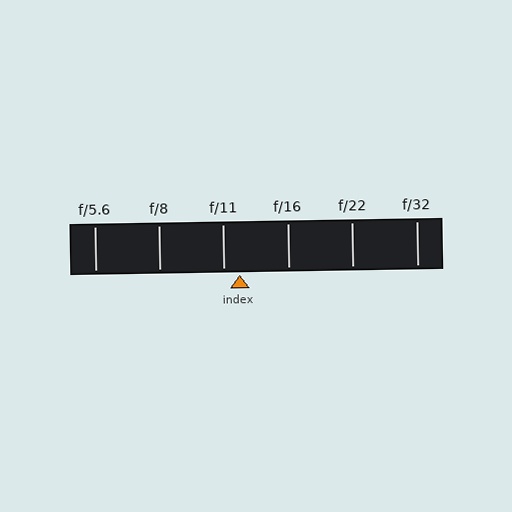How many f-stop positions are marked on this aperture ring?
There are 6 f-stop positions marked.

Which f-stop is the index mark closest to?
The index mark is closest to f/11.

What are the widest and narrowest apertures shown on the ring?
The widest aperture shown is f/5.6 and the narrowest is f/32.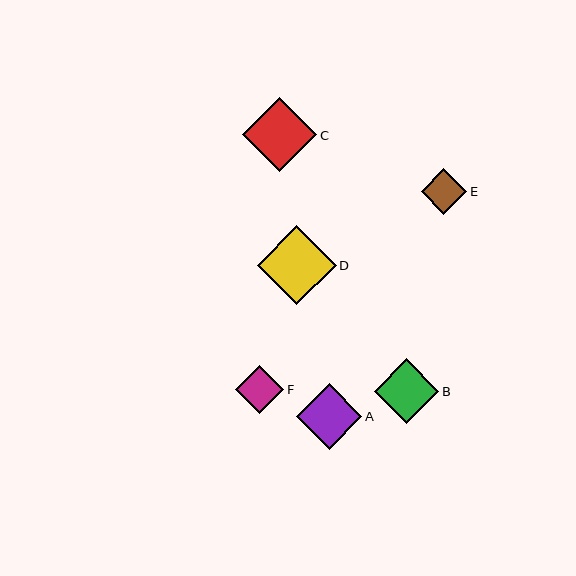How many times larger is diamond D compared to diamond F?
Diamond D is approximately 1.6 times the size of diamond F.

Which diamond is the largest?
Diamond D is the largest with a size of approximately 79 pixels.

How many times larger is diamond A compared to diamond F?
Diamond A is approximately 1.4 times the size of diamond F.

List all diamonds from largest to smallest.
From largest to smallest: D, C, A, B, F, E.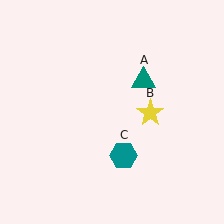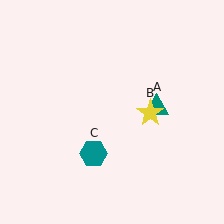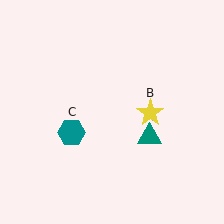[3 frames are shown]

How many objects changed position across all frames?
2 objects changed position: teal triangle (object A), teal hexagon (object C).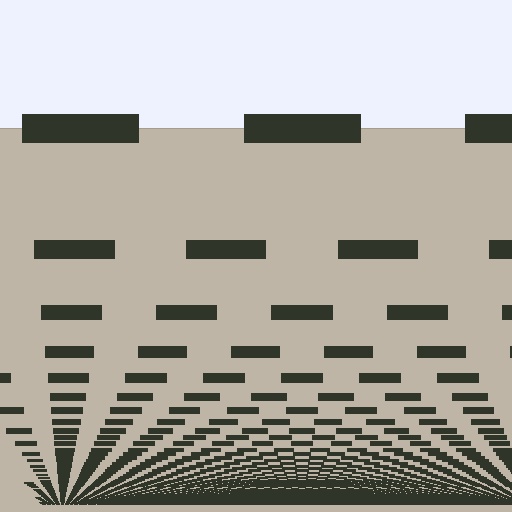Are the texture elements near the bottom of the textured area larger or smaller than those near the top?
Smaller. The gradient is inverted — elements near the bottom are smaller and denser.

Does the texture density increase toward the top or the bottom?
Density increases toward the bottom.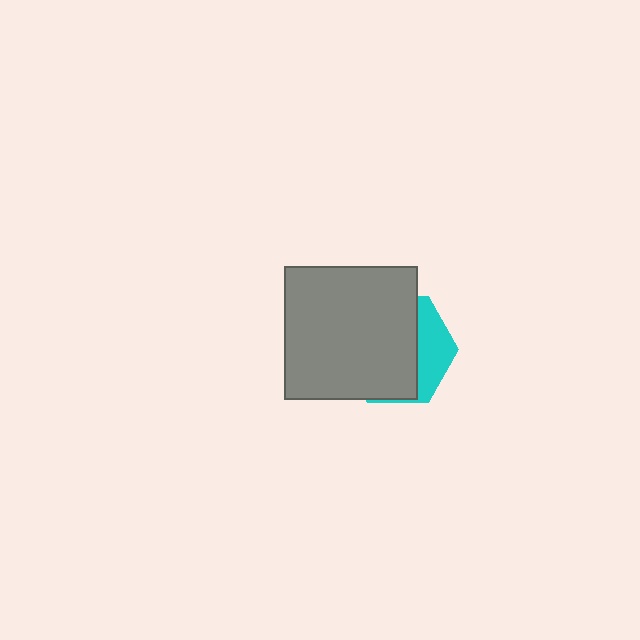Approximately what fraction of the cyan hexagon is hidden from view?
Roughly 69% of the cyan hexagon is hidden behind the gray square.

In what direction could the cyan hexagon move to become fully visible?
The cyan hexagon could move right. That would shift it out from behind the gray square entirely.